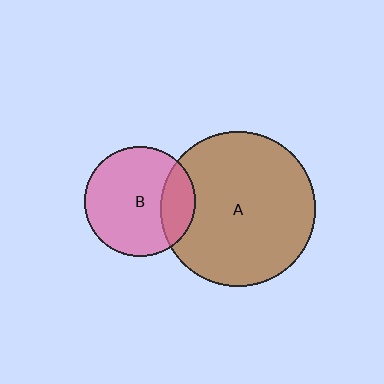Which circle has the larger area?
Circle A (brown).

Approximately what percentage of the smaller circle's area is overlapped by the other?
Approximately 20%.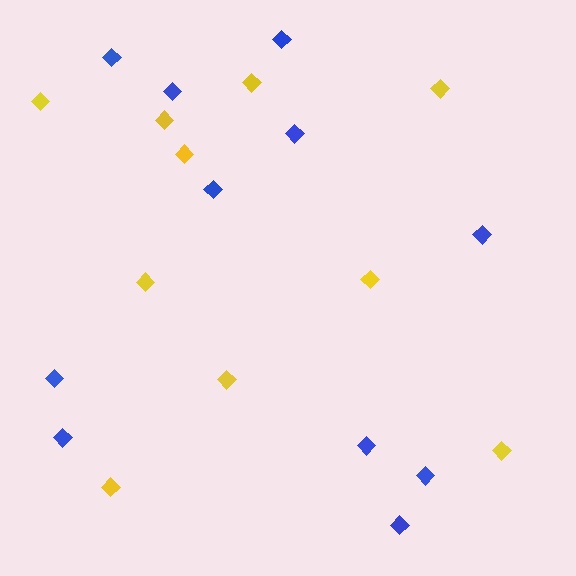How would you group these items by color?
There are 2 groups: one group of blue diamonds (11) and one group of yellow diamonds (10).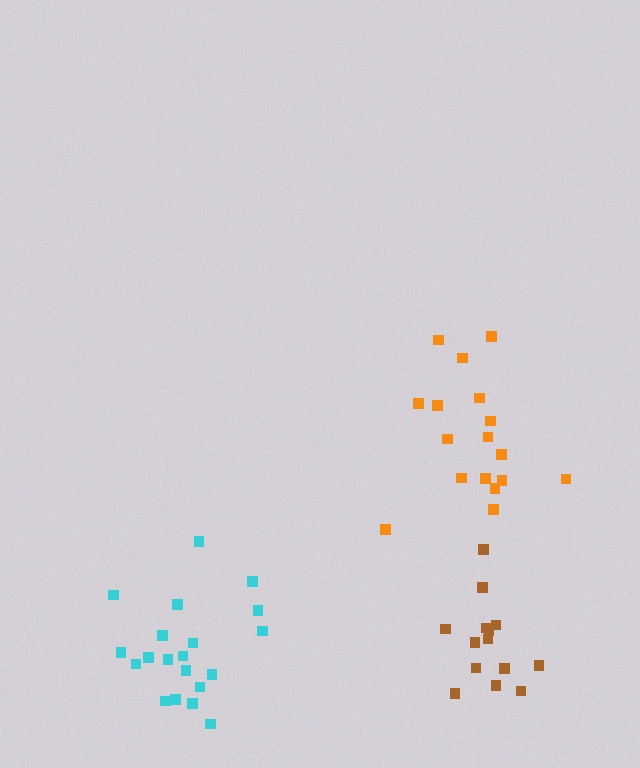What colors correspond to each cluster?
The clusters are colored: orange, brown, cyan.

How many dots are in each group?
Group 1: 17 dots, Group 2: 14 dots, Group 3: 20 dots (51 total).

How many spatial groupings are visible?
There are 3 spatial groupings.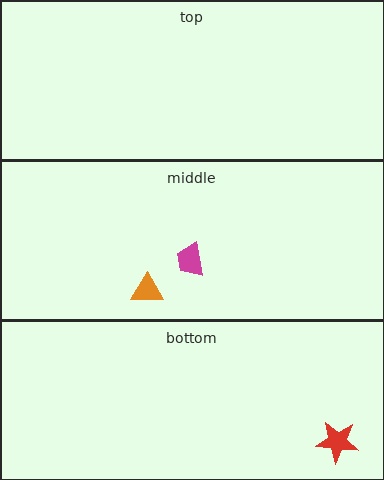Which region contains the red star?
The bottom region.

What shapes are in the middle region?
The magenta trapezoid, the orange triangle.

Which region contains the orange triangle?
The middle region.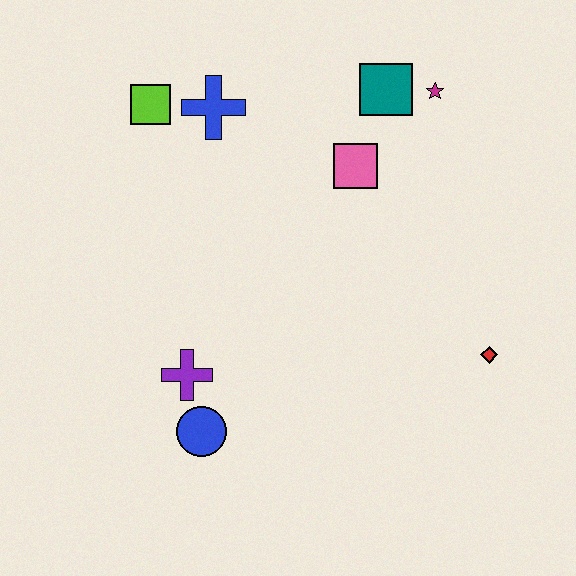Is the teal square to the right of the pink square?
Yes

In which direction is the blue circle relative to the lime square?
The blue circle is below the lime square.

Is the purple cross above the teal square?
No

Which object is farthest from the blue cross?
The red diamond is farthest from the blue cross.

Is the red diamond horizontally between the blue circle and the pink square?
No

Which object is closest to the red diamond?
The pink square is closest to the red diamond.